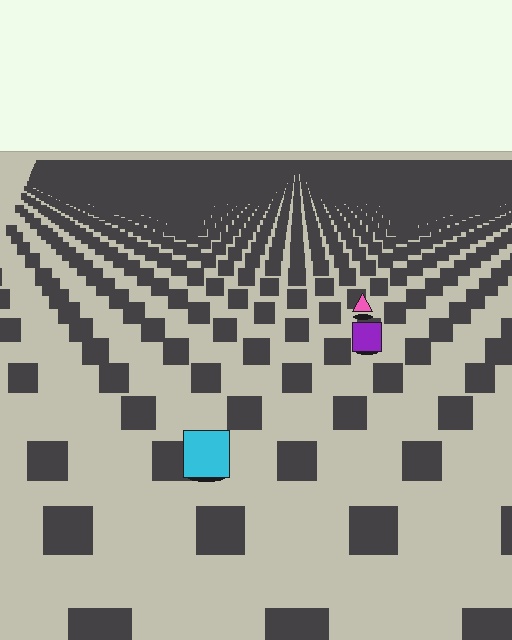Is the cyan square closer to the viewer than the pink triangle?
Yes. The cyan square is closer — you can tell from the texture gradient: the ground texture is coarser near it.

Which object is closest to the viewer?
The cyan square is closest. The texture marks near it are larger and more spread out.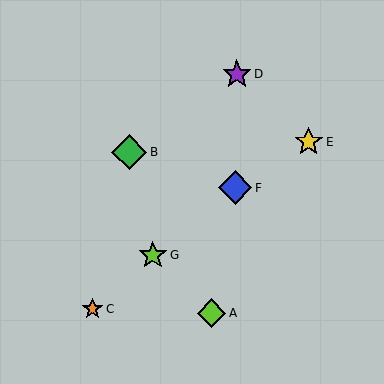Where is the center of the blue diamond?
The center of the blue diamond is at (235, 188).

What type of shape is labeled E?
Shape E is a yellow star.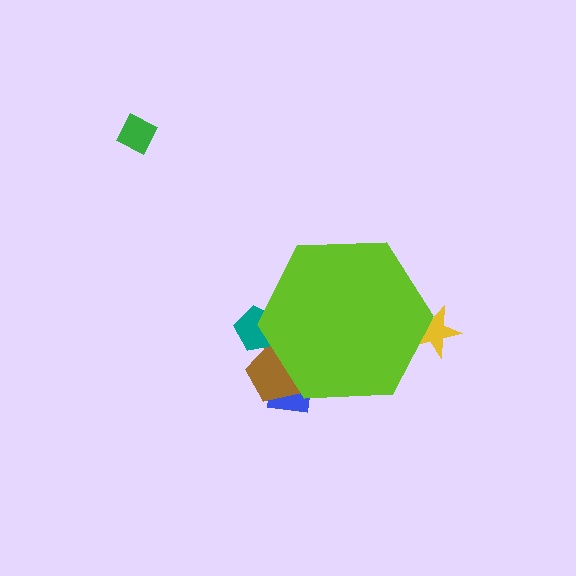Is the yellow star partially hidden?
Yes, the yellow star is partially hidden behind the lime hexagon.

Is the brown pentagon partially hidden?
Yes, the brown pentagon is partially hidden behind the lime hexagon.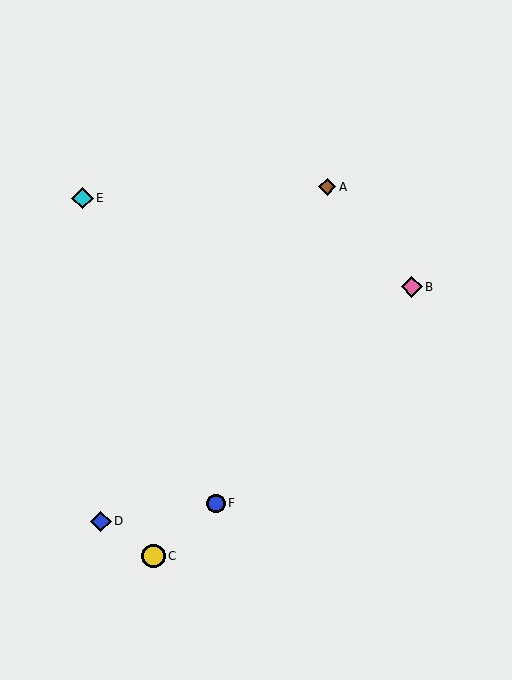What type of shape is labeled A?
Shape A is a brown diamond.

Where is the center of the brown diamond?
The center of the brown diamond is at (327, 187).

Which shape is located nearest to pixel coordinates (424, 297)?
The pink diamond (labeled B) at (412, 287) is nearest to that location.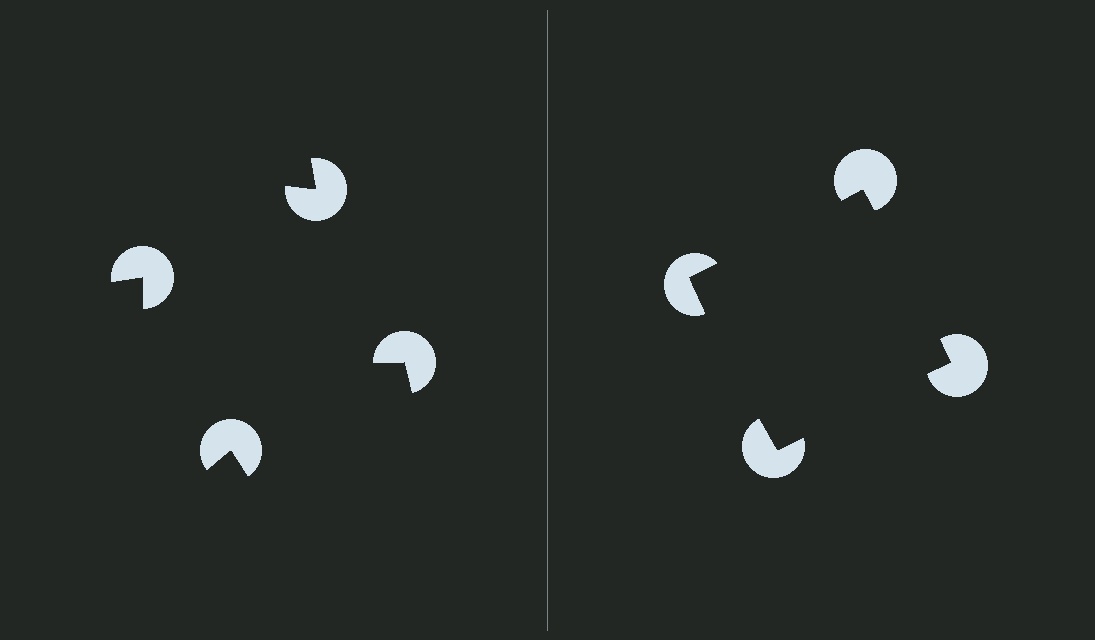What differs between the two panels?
The pac-man discs are positioned identically on both sides; only the wedge orientations differ. On the right they align to a square; on the left they are misaligned.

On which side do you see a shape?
An illusory square appears on the right side. On the left side the wedge cuts are rotated, so no coherent shape forms.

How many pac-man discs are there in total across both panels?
8 — 4 on each side.